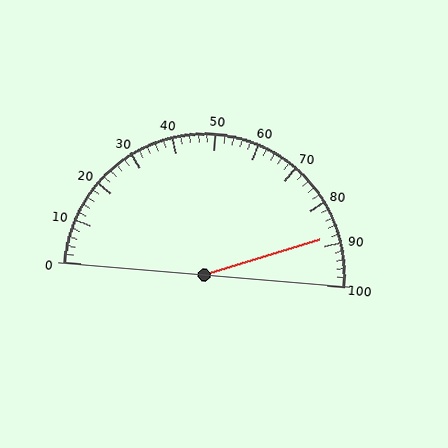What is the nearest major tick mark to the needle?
The nearest major tick mark is 90.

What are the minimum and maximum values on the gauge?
The gauge ranges from 0 to 100.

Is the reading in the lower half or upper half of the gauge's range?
The reading is in the upper half of the range (0 to 100).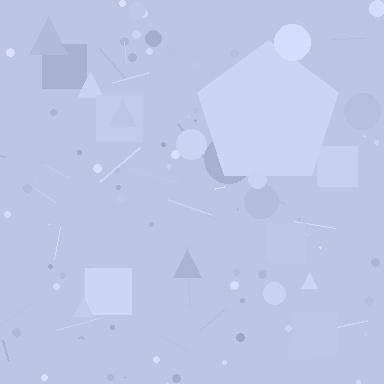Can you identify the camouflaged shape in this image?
The camouflaged shape is a pentagon.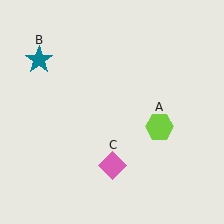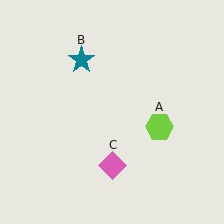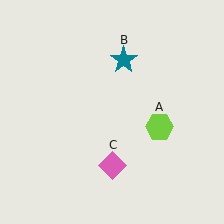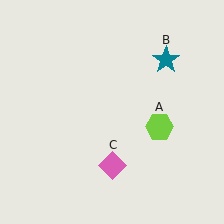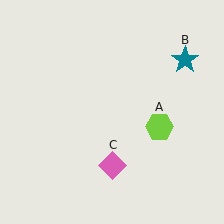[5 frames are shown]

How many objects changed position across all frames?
1 object changed position: teal star (object B).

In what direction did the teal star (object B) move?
The teal star (object B) moved right.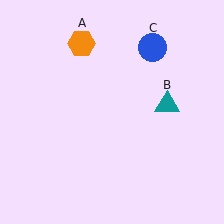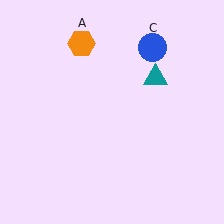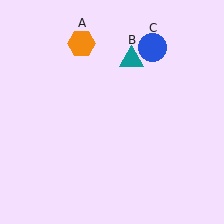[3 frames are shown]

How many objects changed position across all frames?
1 object changed position: teal triangle (object B).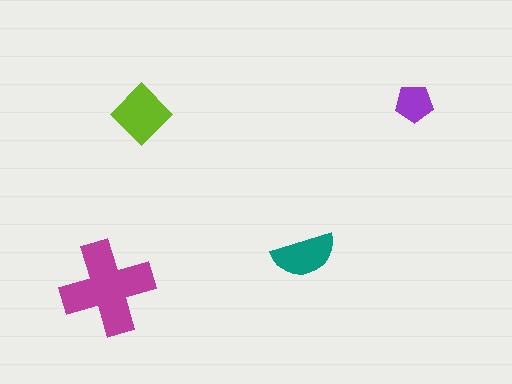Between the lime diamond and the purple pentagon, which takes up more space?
The lime diamond.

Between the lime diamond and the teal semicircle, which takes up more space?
The lime diamond.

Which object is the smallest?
The purple pentagon.